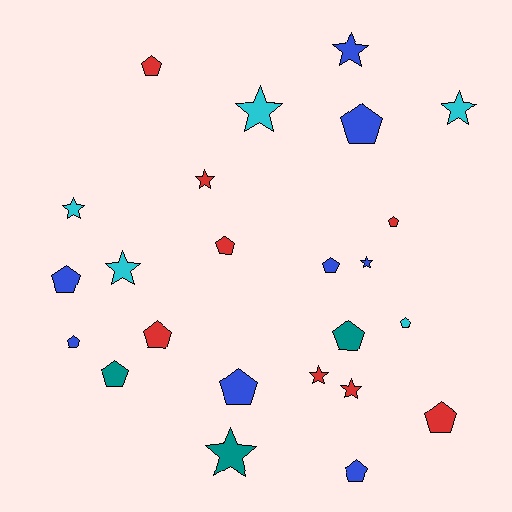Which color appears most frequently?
Red, with 8 objects.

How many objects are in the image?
There are 24 objects.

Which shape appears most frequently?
Pentagon, with 14 objects.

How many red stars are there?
There are 3 red stars.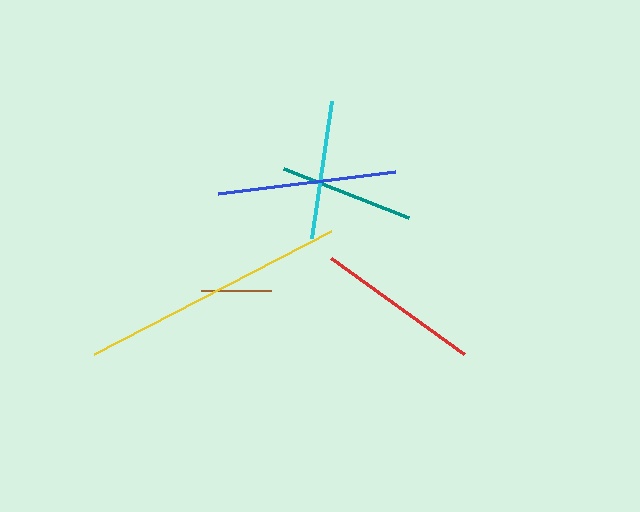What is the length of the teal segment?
The teal segment is approximately 134 pixels long.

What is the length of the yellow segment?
The yellow segment is approximately 268 pixels long.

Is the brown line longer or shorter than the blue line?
The blue line is longer than the brown line.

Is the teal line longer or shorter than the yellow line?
The yellow line is longer than the teal line.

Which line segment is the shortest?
The brown line is the shortest at approximately 70 pixels.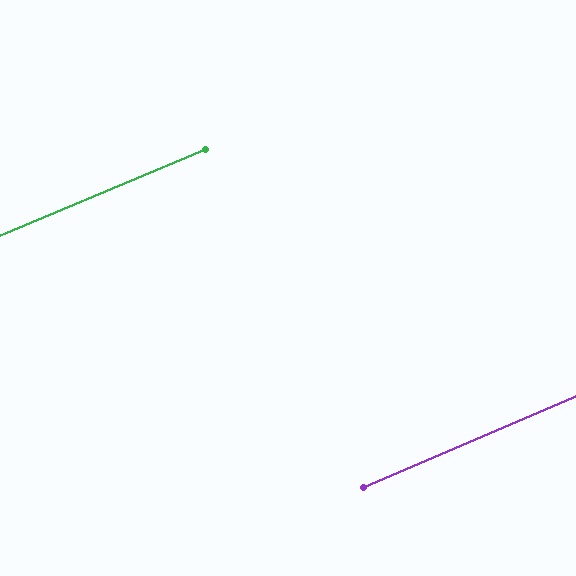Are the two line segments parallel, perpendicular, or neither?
Parallel — their directions differ by only 0.5°.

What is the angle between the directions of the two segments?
Approximately 1 degree.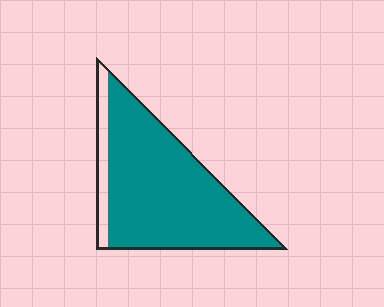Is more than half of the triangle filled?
Yes.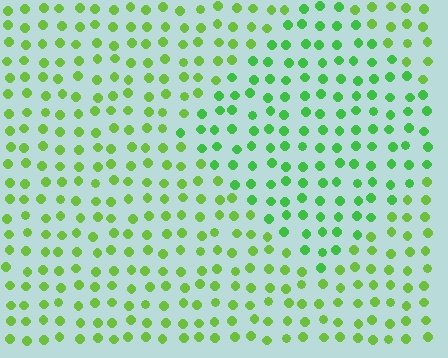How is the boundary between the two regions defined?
The boundary is defined purely by a slight shift in hue (about 25 degrees). Spacing, size, and orientation are identical on both sides.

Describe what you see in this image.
The image is filled with small lime elements in a uniform arrangement. A diamond-shaped region is visible where the elements are tinted to a slightly different hue, forming a subtle color boundary.